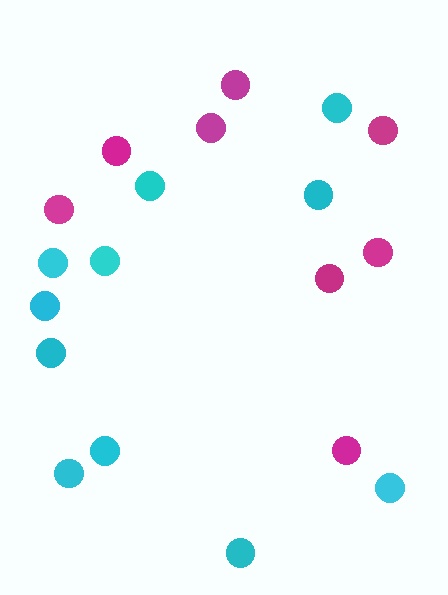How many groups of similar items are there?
There are 2 groups: one group of magenta circles (8) and one group of cyan circles (11).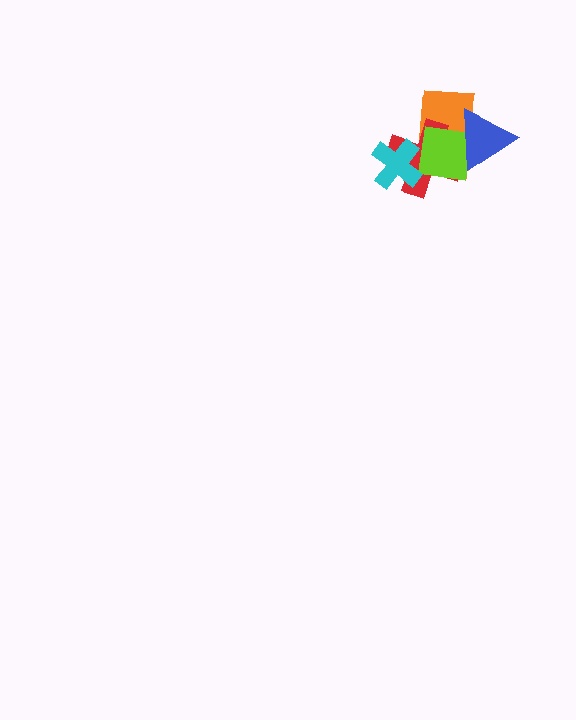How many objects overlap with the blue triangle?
3 objects overlap with the blue triangle.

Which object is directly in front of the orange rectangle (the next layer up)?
The red cross is directly in front of the orange rectangle.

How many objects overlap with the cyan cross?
3 objects overlap with the cyan cross.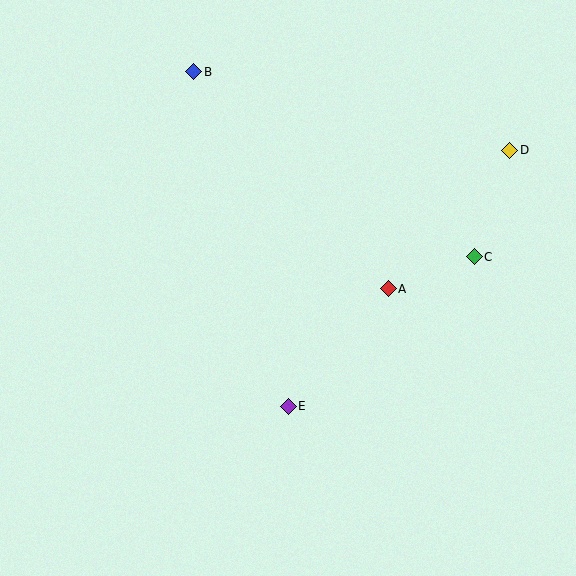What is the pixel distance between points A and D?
The distance between A and D is 185 pixels.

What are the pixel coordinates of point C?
Point C is at (474, 257).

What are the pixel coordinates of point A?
Point A is at (388, 289).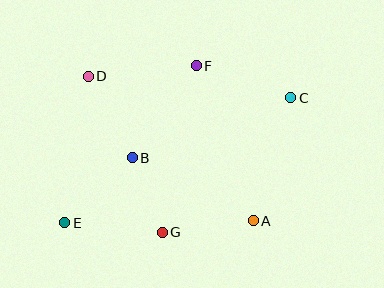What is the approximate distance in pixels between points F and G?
The distance between F and G is approximately 170 pixels.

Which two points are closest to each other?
Points B and G are closest to each other.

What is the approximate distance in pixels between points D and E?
The distance between D and E is approximately 148 pixels.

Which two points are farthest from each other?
Points C and E are farthest from each other.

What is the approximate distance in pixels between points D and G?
The distance between D and G is approximately 173 pixels.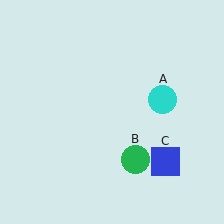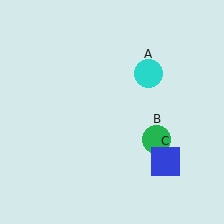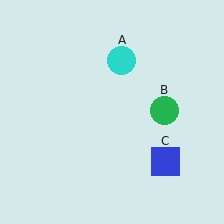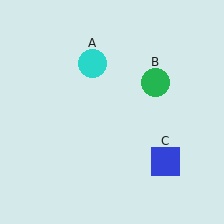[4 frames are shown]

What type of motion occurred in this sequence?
The cyan circle (object A), green circle (object B) rotated counterclockwise around the center of the scene.